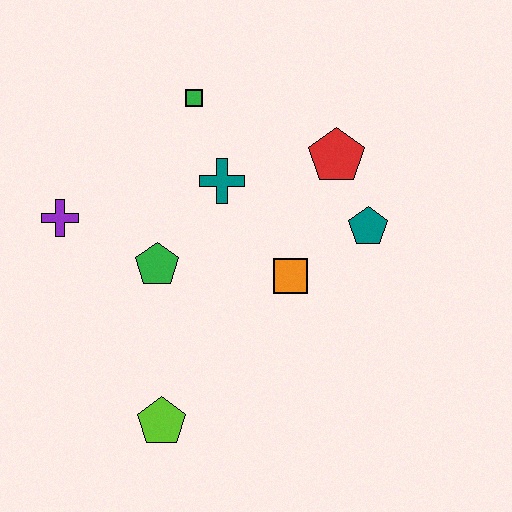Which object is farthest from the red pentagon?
The lime pentagon is farthest from the red pentagon.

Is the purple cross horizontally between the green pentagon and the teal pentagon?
No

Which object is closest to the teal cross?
The green square is closest to the teal cross.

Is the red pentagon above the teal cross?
Yes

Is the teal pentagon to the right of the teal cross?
Yes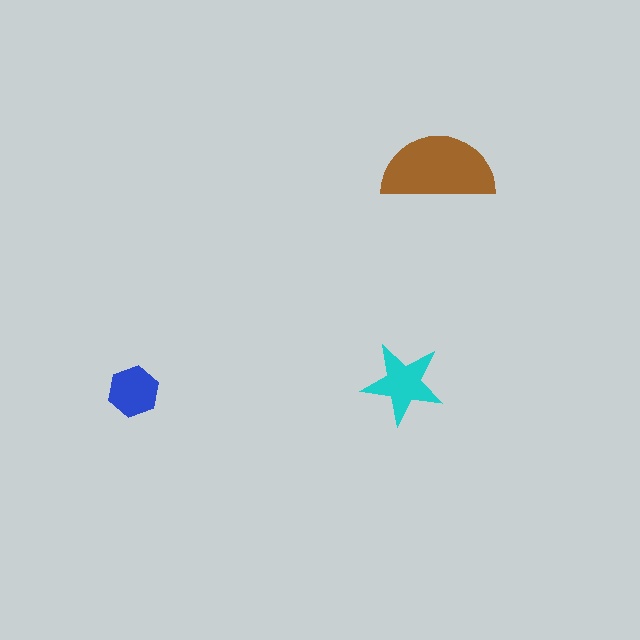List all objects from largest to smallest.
The brown semicircle, the cyan star, the blue hexagon.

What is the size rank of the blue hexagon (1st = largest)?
3rd.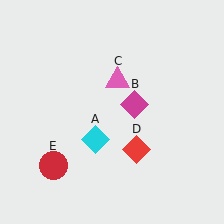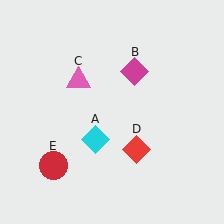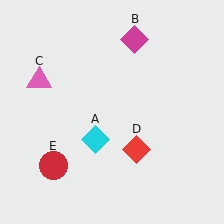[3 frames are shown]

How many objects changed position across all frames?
2 objects changed position: magenta diamond (object B), pink triangle (object C).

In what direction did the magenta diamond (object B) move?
The magenta diamond (object B) moved up.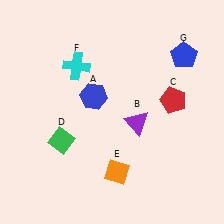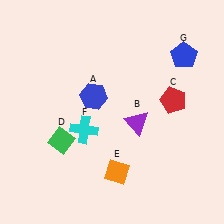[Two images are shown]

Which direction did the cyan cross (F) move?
The cyan cross (F) moved down.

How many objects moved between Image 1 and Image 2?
1 object moved between the two images.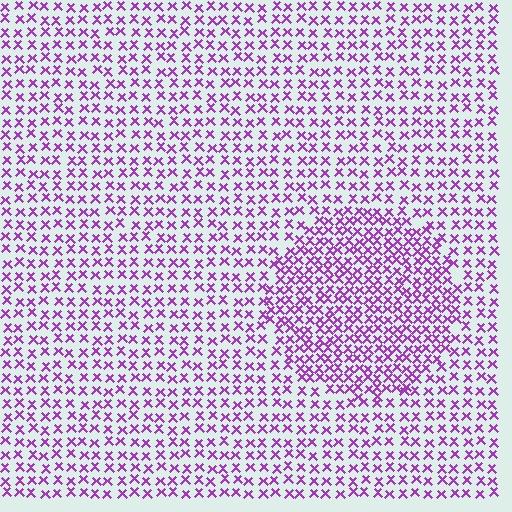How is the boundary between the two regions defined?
The boundary is defined by a change in element density (approximately 1.7x ratio). All elements are the same color, size, and shape.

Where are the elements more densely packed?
The elements are more densely packed inside the circle boundary.